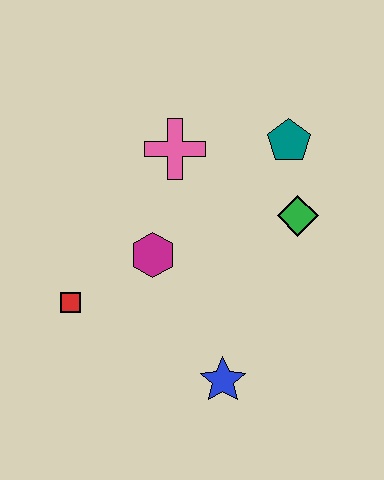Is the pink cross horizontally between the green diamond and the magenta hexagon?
Yes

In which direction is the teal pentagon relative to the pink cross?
The teal pentagon is to the right of the pink cross.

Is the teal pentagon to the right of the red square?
Yes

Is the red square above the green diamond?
No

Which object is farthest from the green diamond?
The red square is farthest from the green diamond.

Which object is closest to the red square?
The magenta hexagon is closest to the red square.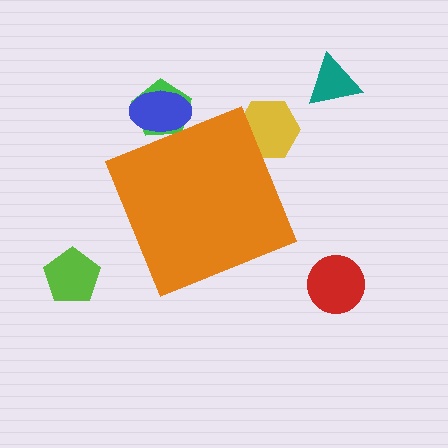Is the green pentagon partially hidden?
Yes, the green pentagon is partially hidden behind the orange diamond.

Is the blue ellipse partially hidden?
Yes, the blue ellipse is partially hidden behind the orange diamond.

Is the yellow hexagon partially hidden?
Yes, the yellow hexagon is partially hidden behind the orange diamond.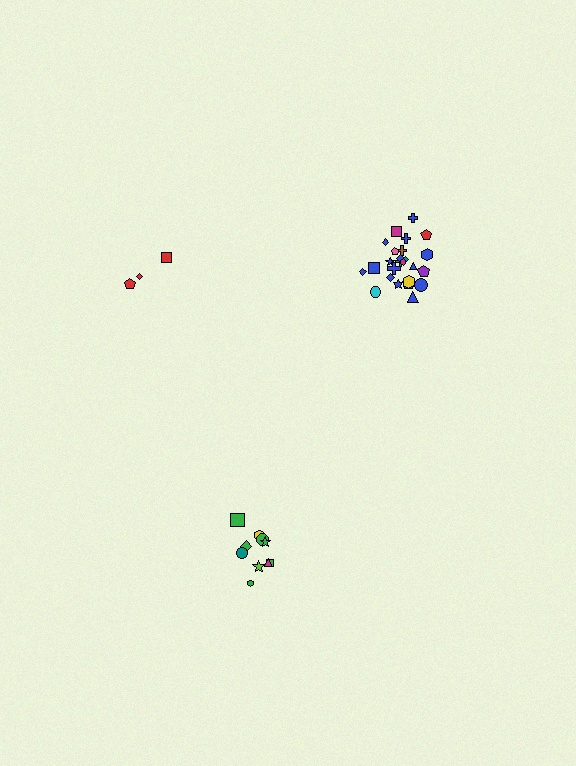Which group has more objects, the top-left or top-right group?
The top-right group.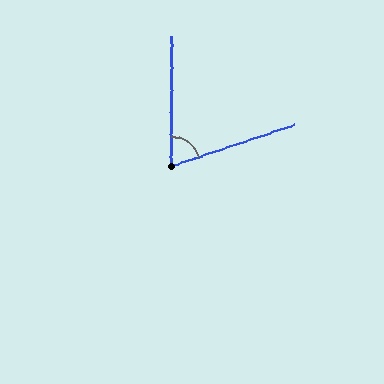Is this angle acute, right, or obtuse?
It is acute.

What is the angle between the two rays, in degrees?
Approximately 71 degrees.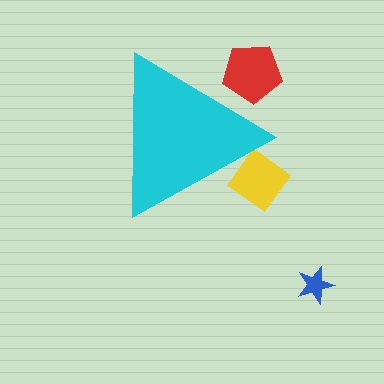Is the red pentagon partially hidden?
Yes, the red pentagon is partially hidden behind the cyan triangle.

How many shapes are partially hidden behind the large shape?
2 shapes are partially hidden.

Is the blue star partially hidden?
No, the blue star is fully visible.